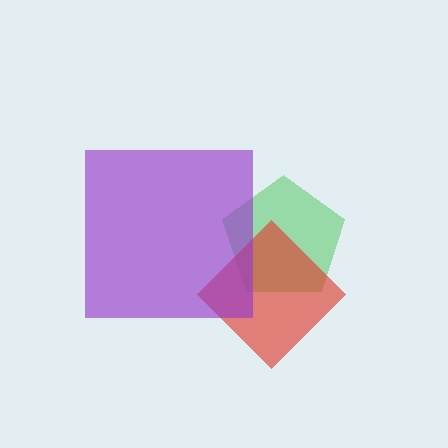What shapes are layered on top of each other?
The layered shapes are: a green pentagon, a red diamond, a purple square.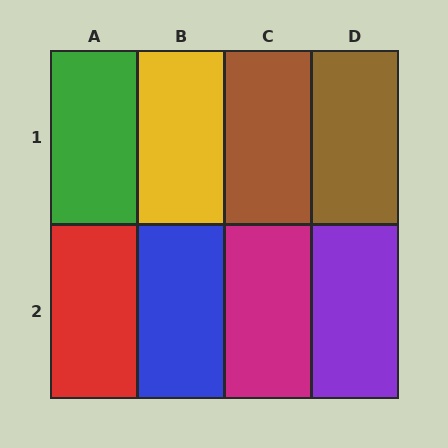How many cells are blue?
1 cell is blue.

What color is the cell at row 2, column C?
Magenta.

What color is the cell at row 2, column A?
Red.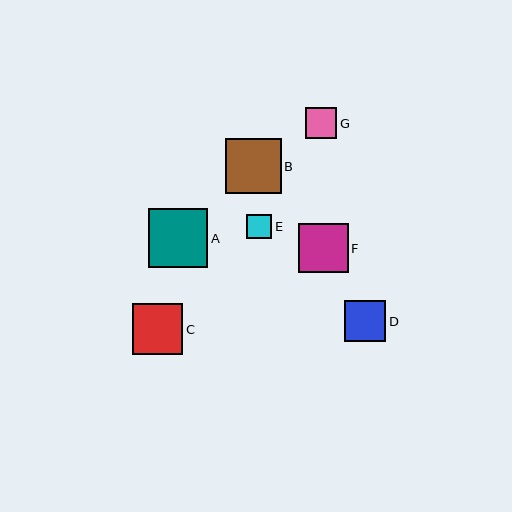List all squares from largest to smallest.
From largest to smallest: A, B, C, F, D, G, E.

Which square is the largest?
Square A is the largest with a size of approximately 59 pixels.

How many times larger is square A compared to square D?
Square A is approximately 1.4 times the size of square D.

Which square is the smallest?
Square E is the smallest with a size of approximately 25 pixels.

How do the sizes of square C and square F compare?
Square C and square F are approximately the same size.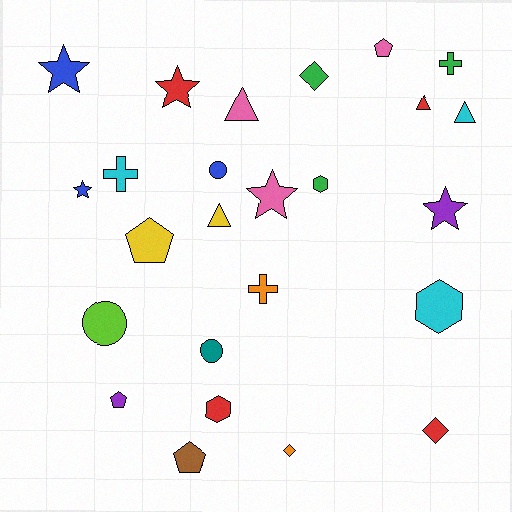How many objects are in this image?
There are 25 objects.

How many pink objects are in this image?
There are 3 pink objects.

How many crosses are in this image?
There are 3 crosses.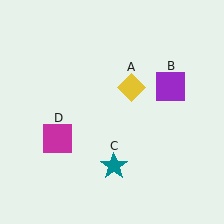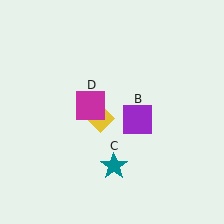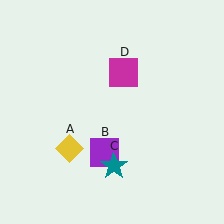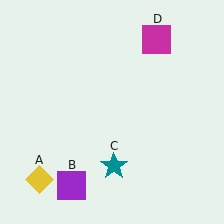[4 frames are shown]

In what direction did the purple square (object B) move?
The purple square (object B) moved down and to the left.